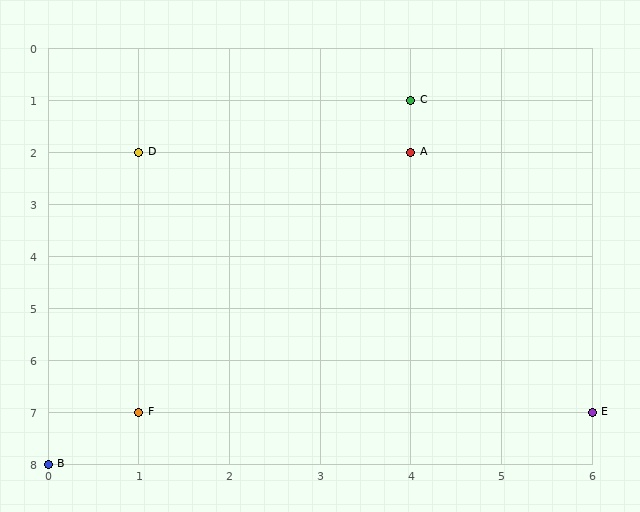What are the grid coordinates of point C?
Point C is at grid coordinates (4, 1).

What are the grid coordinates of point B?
Point B is at grid coordinates (0, 8).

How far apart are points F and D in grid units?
Points F and D are 5 rows apart.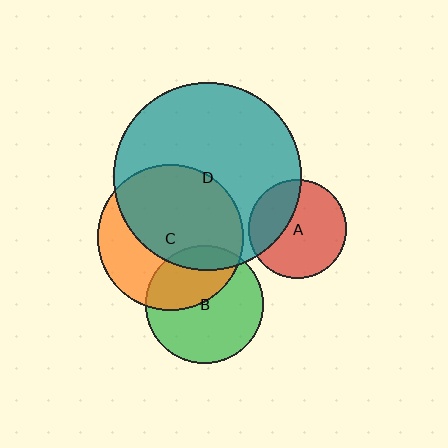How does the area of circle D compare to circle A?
Approximately 3.6 times.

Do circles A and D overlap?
Yes.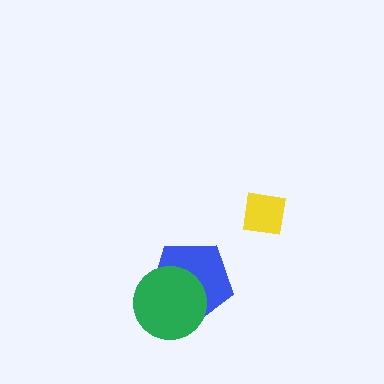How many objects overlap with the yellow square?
0 objects overlap with the yellow square.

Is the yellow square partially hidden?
No, no other shape covers it.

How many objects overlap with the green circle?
1 object overlaps with the green circle.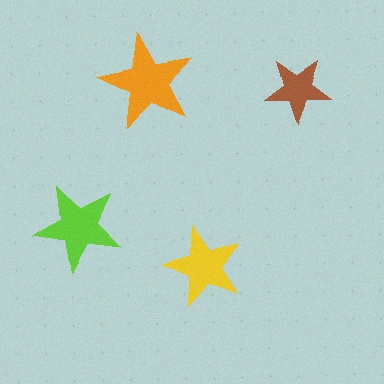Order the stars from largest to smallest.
the orange one, the lime one, the yellow one, the brown one.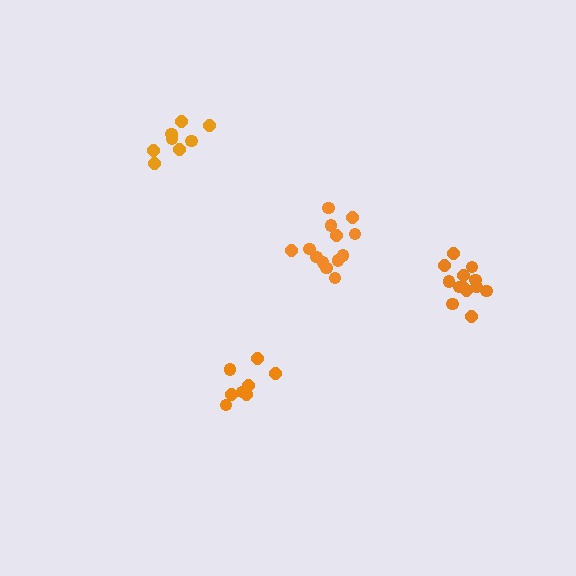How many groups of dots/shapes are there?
There are 4 groups.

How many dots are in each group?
Group 1: 13 dots, Group 2: 8 dots, Group 3: 8 dots, Group 4: 13 dots (42 total).